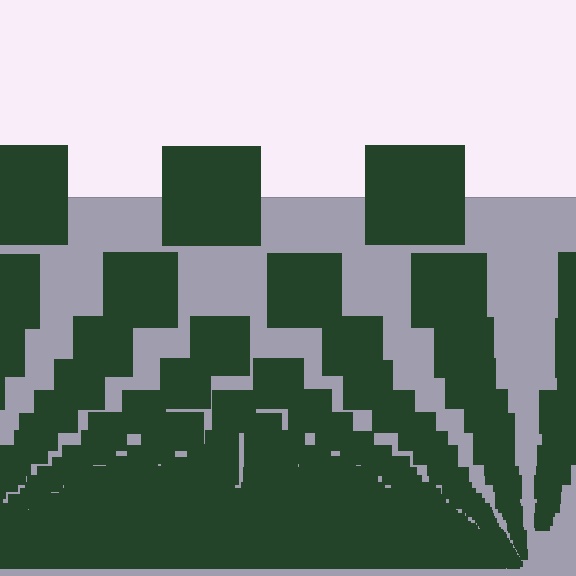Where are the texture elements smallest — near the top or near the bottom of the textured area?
Near the bottom.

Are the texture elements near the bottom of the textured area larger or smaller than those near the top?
Smaller. The gradient is inverted — elements near the bottom are smaller and denser.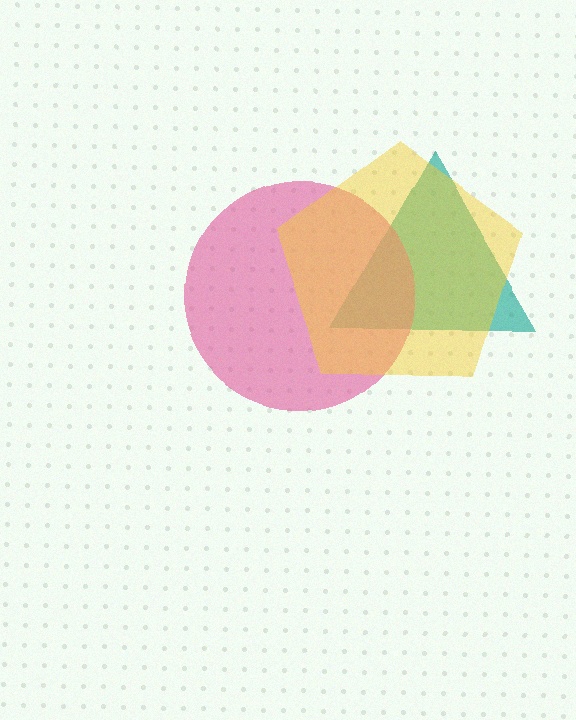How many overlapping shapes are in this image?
There are 3 overlapping shapes in the image.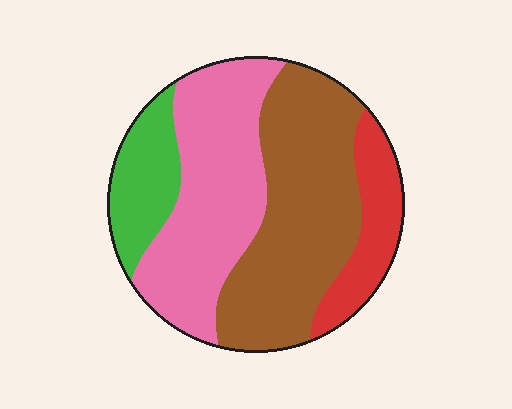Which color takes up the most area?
Brown, at roughly 40%.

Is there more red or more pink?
Pink.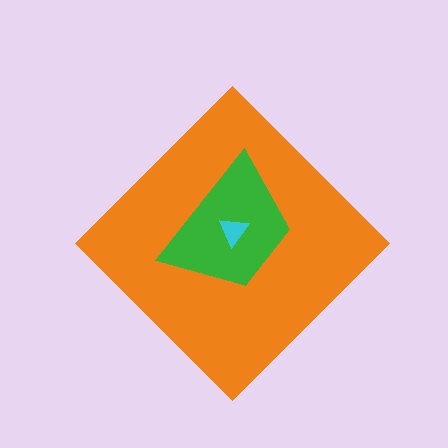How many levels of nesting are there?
3.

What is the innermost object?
The cyan triangle.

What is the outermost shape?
The orange diamond.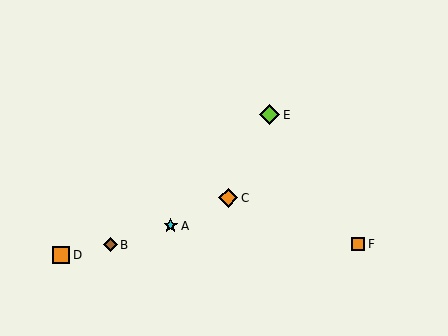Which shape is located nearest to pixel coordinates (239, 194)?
The orange diamond (labeled C) at (228, 198) is nearest to that location.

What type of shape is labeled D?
Shape D is an orange square.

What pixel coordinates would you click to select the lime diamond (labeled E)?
Click at (270, 115) to select the lime diamond E.